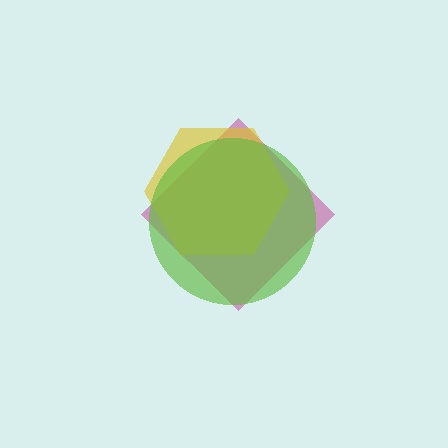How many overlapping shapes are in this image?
There are 3 overlapping shapes in the image.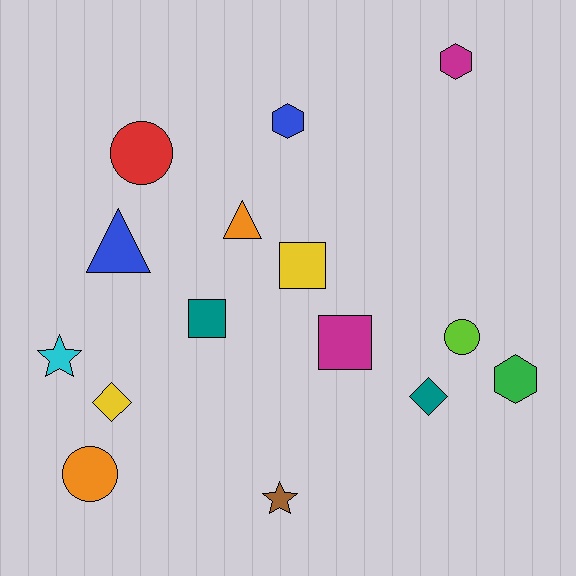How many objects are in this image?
There are 15 objects.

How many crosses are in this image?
There are no crosses.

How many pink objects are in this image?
There are no pink objects.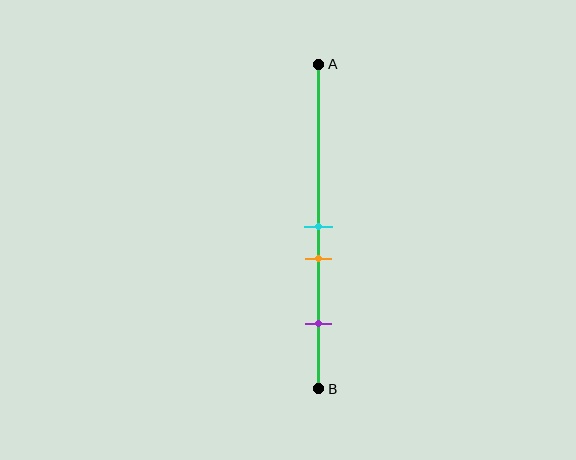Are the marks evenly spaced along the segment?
No, the marks are not evenly spaced.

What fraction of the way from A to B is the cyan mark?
The cyan mark is approximately 50% (0.5) of the way from A to B.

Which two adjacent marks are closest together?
The cyan and orange marks are the closest adjacent pair.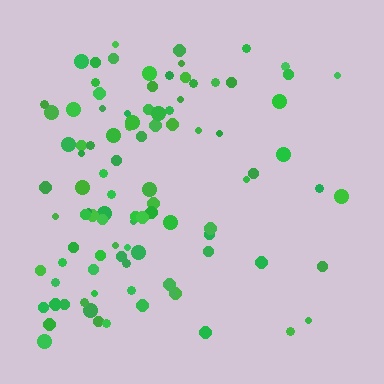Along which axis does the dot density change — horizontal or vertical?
Horizontal.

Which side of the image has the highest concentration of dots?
The left.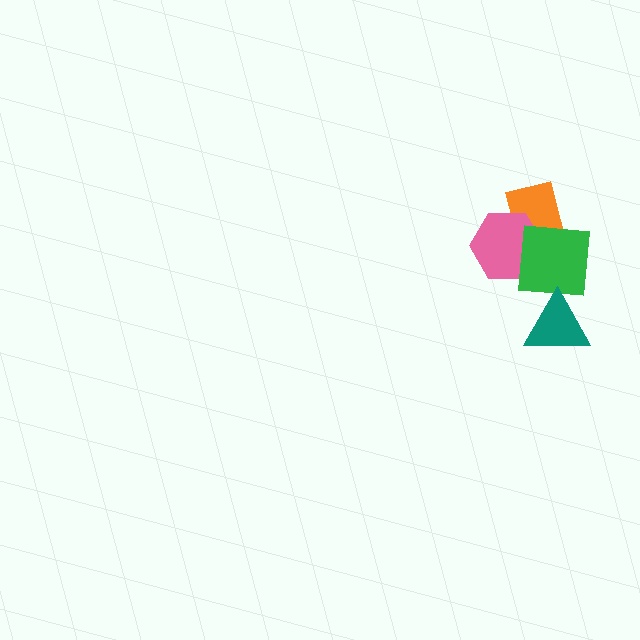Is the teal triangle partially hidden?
No, no other shape covers it.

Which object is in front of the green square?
The teal triangle is in front of the green square.